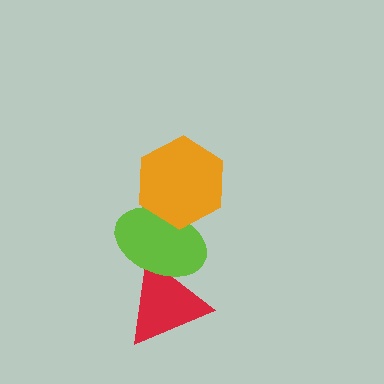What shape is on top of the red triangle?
The lime ellipse is on top of the red triangle.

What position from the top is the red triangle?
The red triangle is 3rd from the top.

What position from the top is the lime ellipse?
The lime ellipse is 2nd from the top.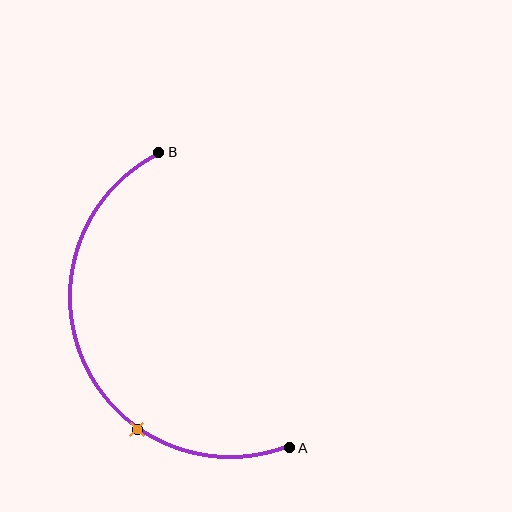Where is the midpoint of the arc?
The arc midpoint is the point on the curve farthest from the straight line joining A and B. It sits to the left of that line.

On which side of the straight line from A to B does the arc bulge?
The arc bulges to the left of the straight line connecting A and B.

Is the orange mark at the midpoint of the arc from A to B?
No. The orange mark lies on the arc but is closer to endpoint A. The arc midpoint would be at the point on the curve equidistant along the arc from both A and B.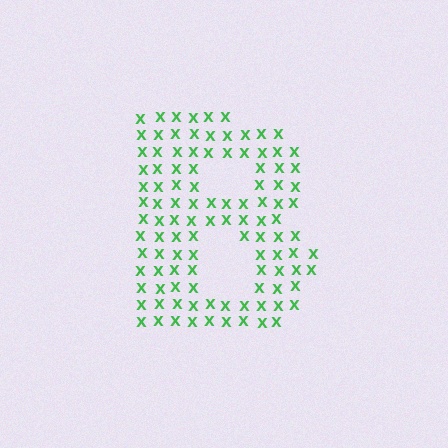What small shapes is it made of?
It is made of small letter X's.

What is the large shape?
The large shape is the letter B.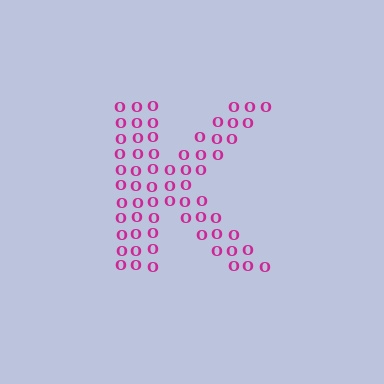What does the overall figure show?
The overall figure shows the letter K.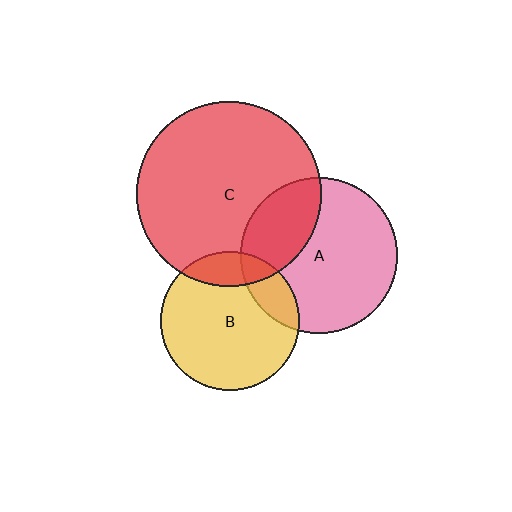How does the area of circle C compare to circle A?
Approximately 1.4 times.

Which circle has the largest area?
Circle C (red).